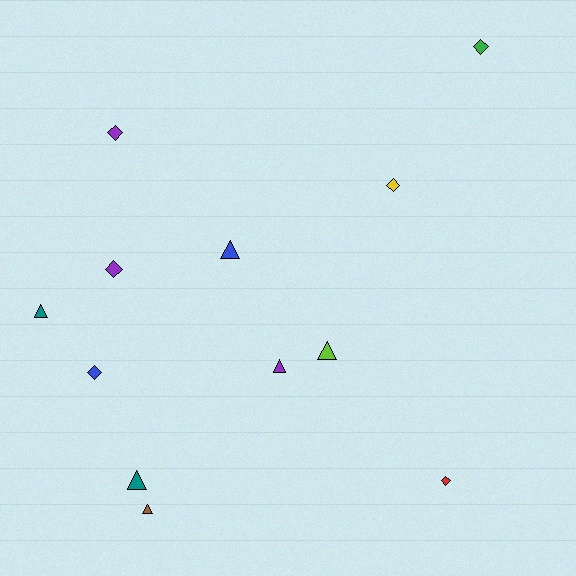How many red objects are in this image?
There is 1 red object.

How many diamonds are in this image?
There are 6 diamonds.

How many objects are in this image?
There are 12 objects.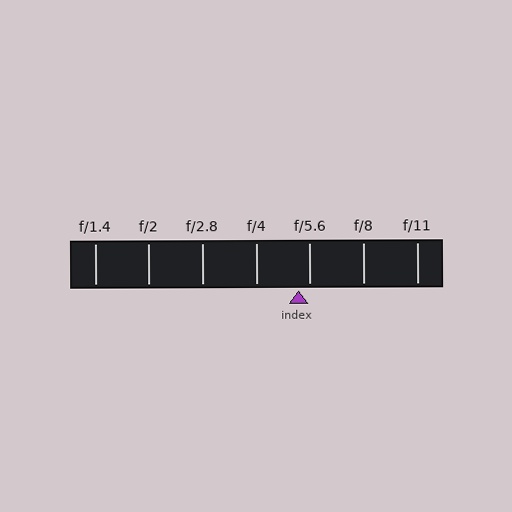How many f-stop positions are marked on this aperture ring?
There are 7 f-stop positions marked.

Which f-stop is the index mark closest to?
The index mark is closest to f/5.6.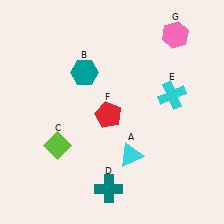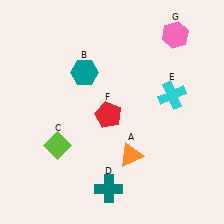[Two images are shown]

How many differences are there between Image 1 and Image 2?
There is 1 difference between the two images.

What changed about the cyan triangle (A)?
In Image 1, A is cyan. In Image 2, it changed to orange.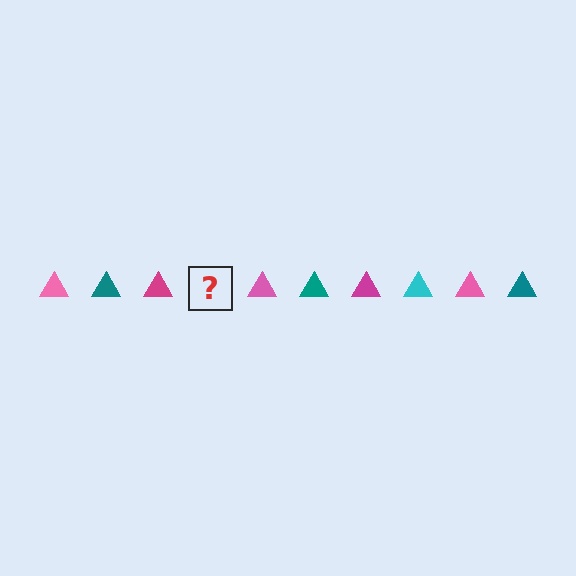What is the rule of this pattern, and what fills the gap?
The rule is that the pattern cycles through pink, teal, magenta, cyan triangles. The gap should be filled with a cyan triangle.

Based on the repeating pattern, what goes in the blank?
The blank should be a cyan triangle.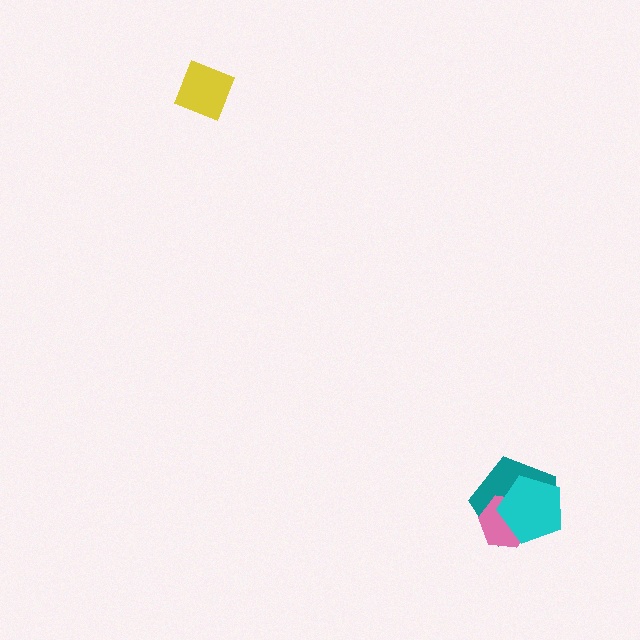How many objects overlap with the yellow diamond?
0 objects overlap with the yellow diamond.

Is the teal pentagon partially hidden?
Yes, it is partially covered by another shape.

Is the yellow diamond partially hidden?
No, no other shape covers it.